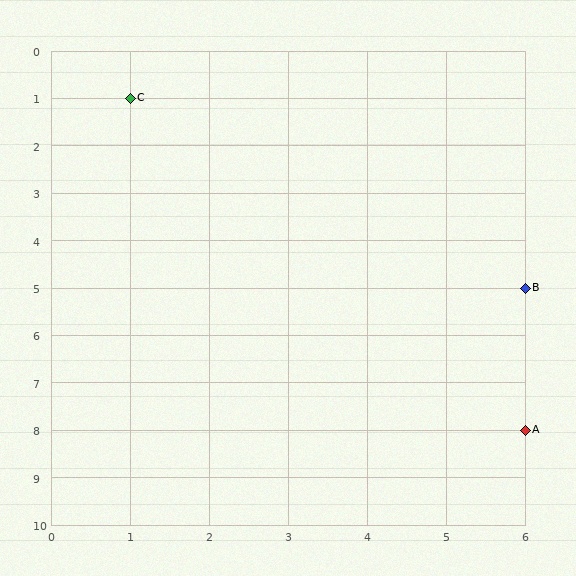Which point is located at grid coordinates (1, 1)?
Point C is at (1, 1).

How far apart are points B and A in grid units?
Points B and A are 3 rows apart.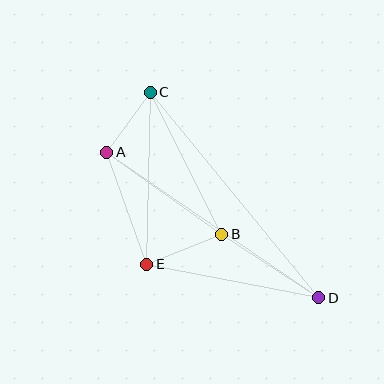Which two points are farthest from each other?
Points C and D are farthest from each other.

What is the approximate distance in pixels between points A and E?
The distance between A and E is approximately 119 pixels.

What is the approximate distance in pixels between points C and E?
The distance between C and E is approximately 172 pixels.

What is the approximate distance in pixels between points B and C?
The distance between B and C is approximately 159 pixels.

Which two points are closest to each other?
Points A and C are closest to each other.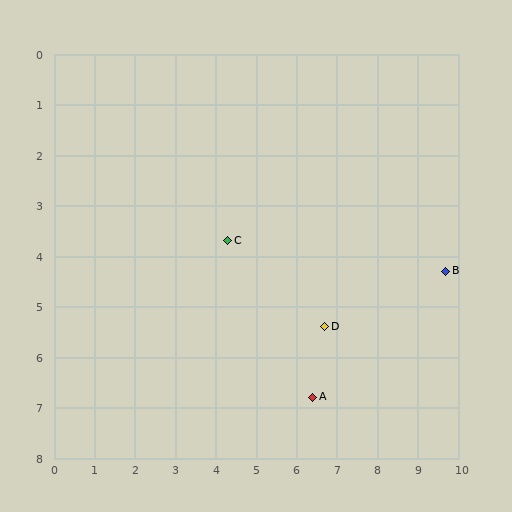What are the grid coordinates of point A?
Point A is at approximately (6.4, 6.8).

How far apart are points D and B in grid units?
Points D and B are about 3.2 grid units apart.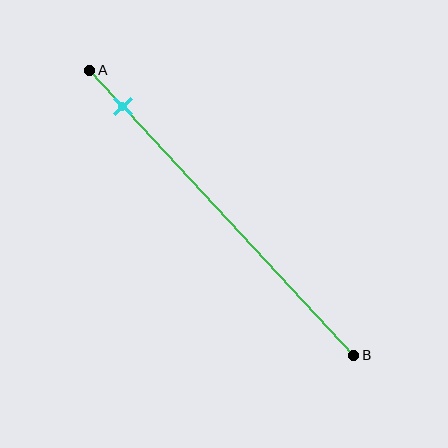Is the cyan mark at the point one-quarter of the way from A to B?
No, the mark is at about 15% from A, not at the 25% one-quarter point.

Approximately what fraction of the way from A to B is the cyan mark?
The cyan mark is approximately 15% of the way from A to B.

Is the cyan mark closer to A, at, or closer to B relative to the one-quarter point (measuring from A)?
The cyan mark is closer to point A than the one-quarter point of segment AB.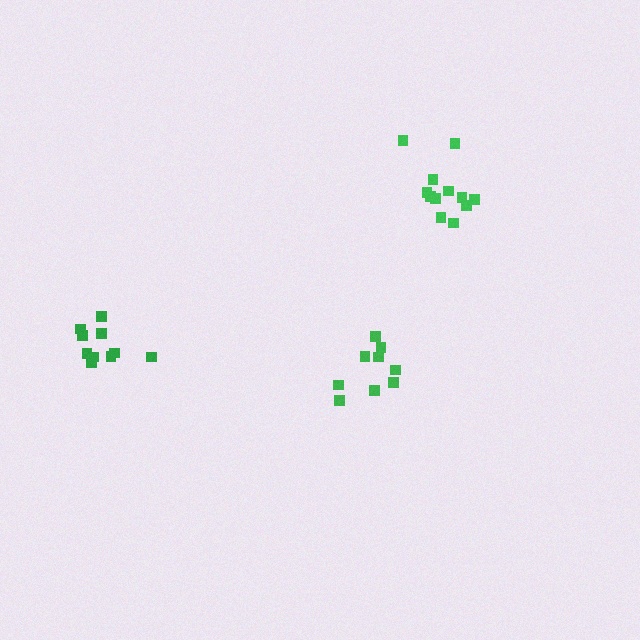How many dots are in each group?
Group 1: 10 dots, Group 2: 12 dots, Group 3: 9 dots (31 total).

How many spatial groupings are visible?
There are 3 spatial groupings.